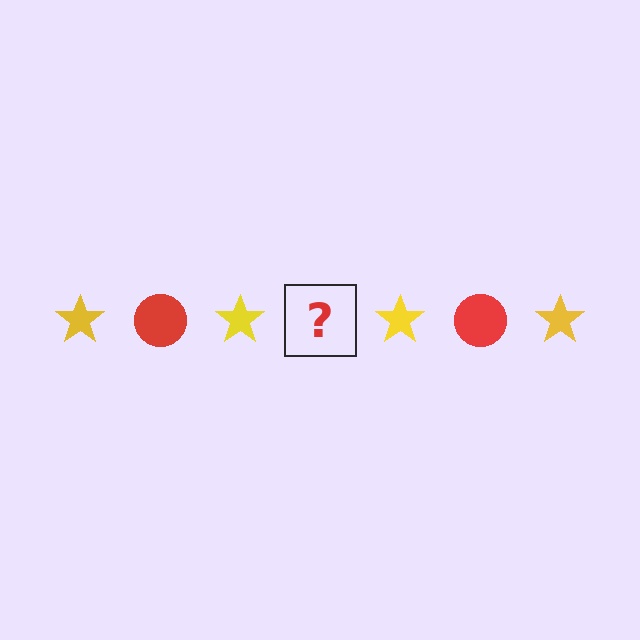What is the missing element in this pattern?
The missing element is a red circle.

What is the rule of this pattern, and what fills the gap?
The rule is that the pattern alternates between yellow star and red circle. The gap should be filled with a red circle.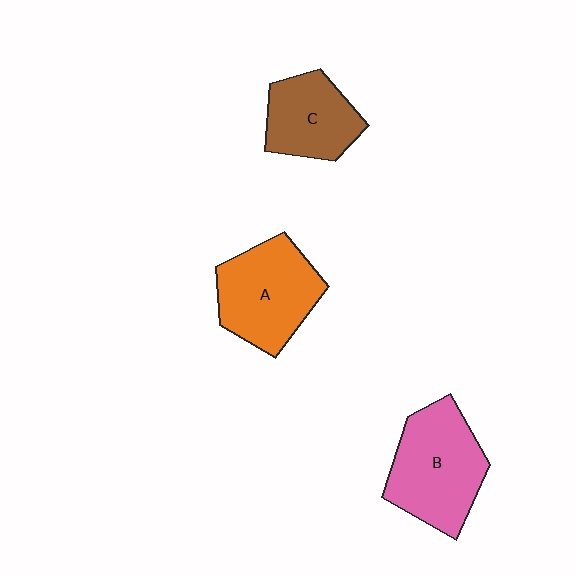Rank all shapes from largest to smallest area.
From largest to smallest: B (pink), A (orange), C (brown).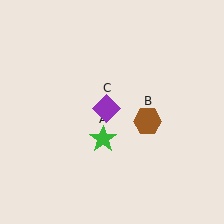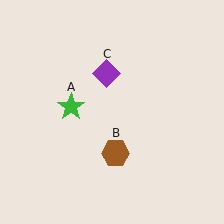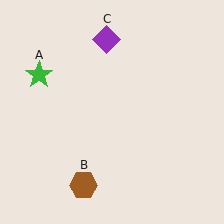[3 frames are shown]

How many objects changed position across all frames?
3 objects changed position: green star (object A), brown hexagon (object B), purple diamond (object C).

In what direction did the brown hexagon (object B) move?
The brown hexagon (object B) moved down and to the left.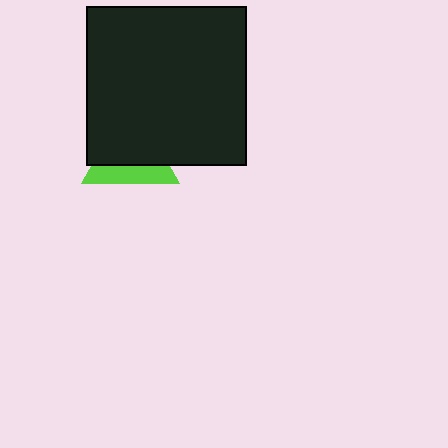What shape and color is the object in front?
The object in front is a black square.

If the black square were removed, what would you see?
You would see the complete lime triangle.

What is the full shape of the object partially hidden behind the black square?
The partially hidden object is a lime triangle.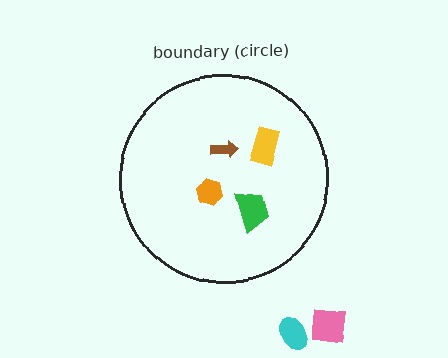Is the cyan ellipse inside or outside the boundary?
Outside.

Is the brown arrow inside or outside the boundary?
Inside.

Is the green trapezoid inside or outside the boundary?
Inside.